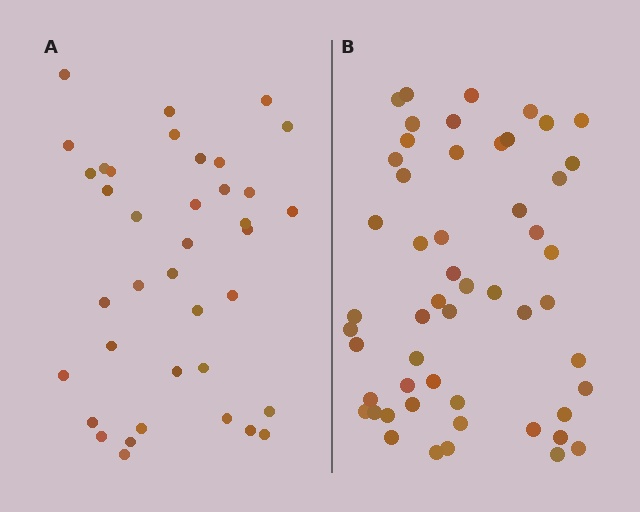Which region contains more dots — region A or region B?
Region B (the right region) has more dots.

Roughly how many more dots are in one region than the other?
Region B has approximately 15 more dots than region A.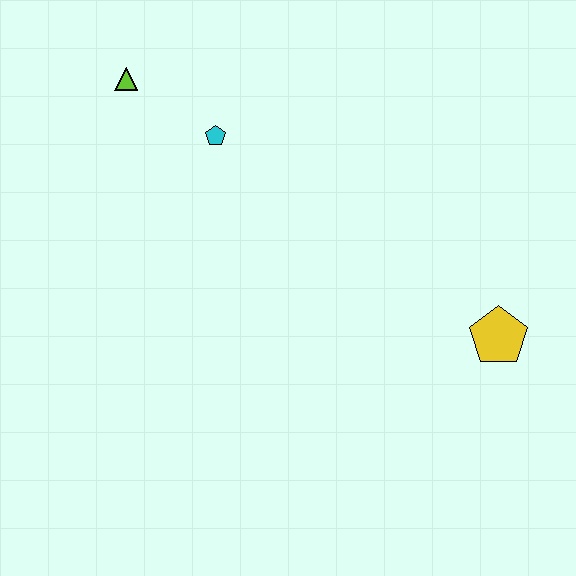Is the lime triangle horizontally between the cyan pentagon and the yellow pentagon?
No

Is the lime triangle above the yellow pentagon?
Yes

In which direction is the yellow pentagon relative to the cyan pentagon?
The yellow pentagon is to the right of the cyan pentagon.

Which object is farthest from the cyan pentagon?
The yellow pentagon is farthest from the cyan pentagon.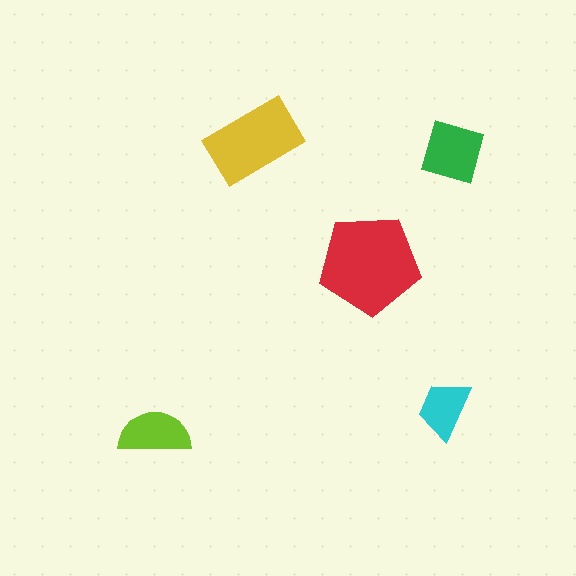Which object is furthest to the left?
The lime semicircle is leftmost.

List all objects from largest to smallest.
The red pentagon, the yellow rectangle, the green diamond, the lime semicircle, the cyan trapezoid.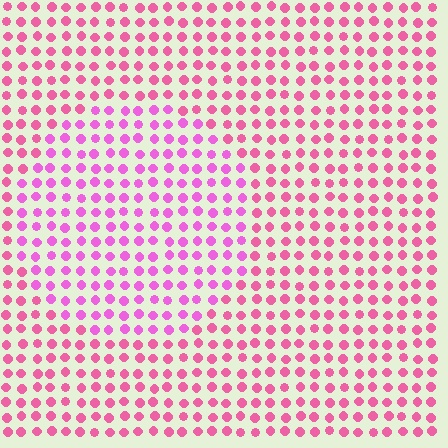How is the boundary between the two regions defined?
The boundary is defined purely by a slight shift in hue (about 25 degrees). Spacing, size, and orientation are identical on both sides.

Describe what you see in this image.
The image is filled with small pink elements in a uniform arrangement. A circle-shaped region is visible where the elements are tinted to a slightly different hue, forming a subtle color boundary.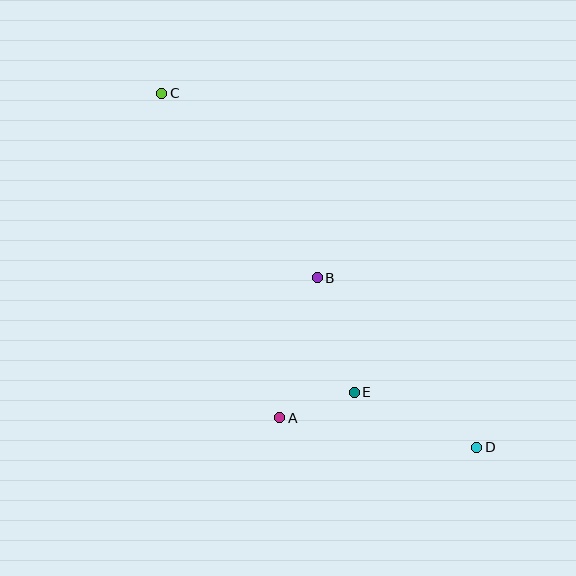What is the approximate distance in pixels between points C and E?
The distance between C and E is approximately 356 pixels.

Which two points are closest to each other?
Points A and E are closest to each other.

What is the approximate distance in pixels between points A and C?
The distance between A and C is approximately 345 pixels.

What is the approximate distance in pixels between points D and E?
The distance between D and E is approximately 134 pixels.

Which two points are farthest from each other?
Points C and D are farthest from each other.